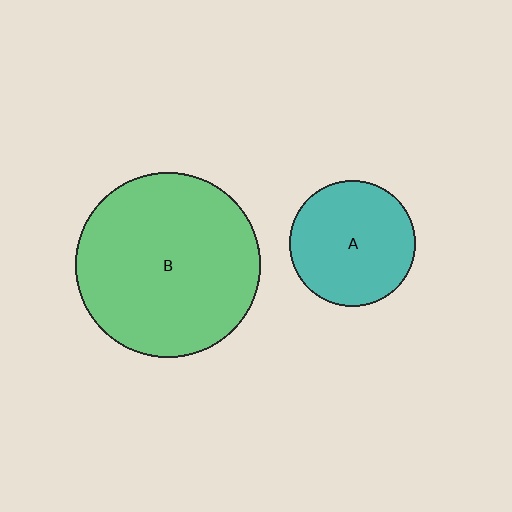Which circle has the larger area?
Circle B (green).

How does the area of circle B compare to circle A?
Approximately 2.2 times.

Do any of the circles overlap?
No, none of the circles overlap.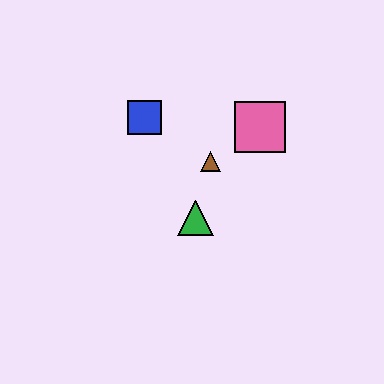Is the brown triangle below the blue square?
Yes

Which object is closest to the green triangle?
The brown triangle is closest to the green triangle.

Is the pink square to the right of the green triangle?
Yes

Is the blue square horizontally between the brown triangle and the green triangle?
No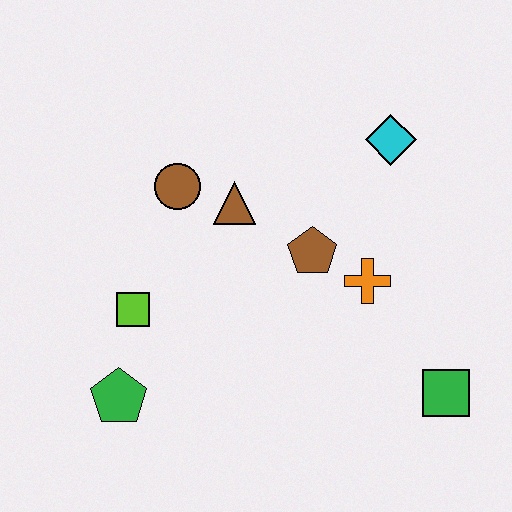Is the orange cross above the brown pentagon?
No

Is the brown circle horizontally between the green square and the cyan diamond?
No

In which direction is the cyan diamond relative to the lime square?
The cyan diamond is to the right of the lime square.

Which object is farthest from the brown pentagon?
The green pentagon is farthest from the brown pentagon.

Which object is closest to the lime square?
The green pentagon is closest to the lime square.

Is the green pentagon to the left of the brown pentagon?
Yes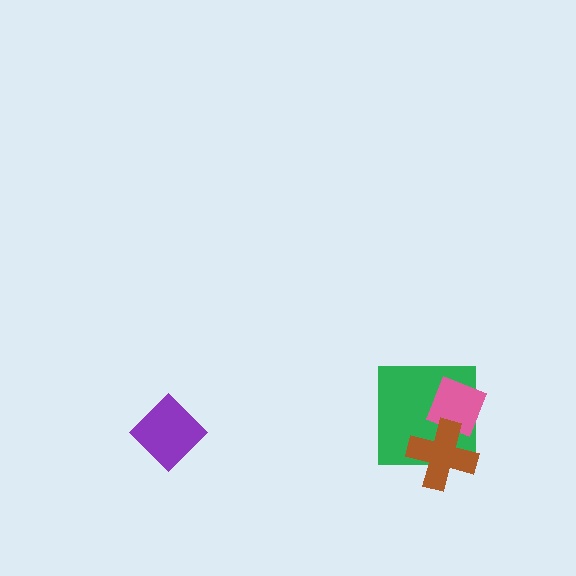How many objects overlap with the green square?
2 objects overlap with the green square.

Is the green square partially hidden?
Yes, it is partially covered by another shape.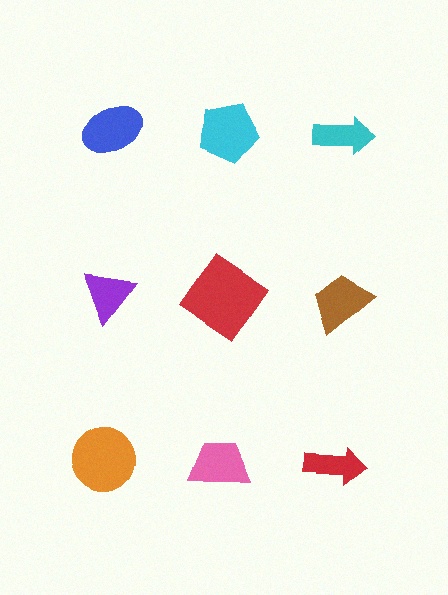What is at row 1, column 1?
A blue ellipse.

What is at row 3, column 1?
An orange circle.